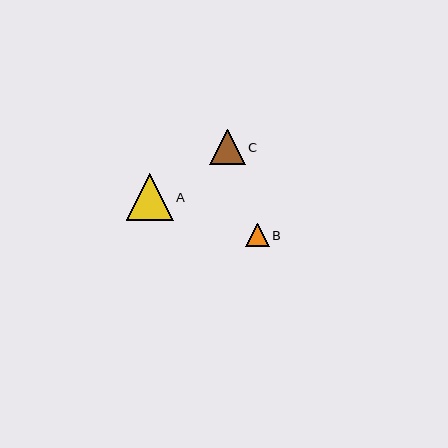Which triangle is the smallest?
Triangle B is the smallest with a size of approximately 23 pixels.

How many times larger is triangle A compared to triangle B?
Triangle A is approximately 2.0 times the size of triangle B.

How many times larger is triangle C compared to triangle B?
Triangle C is approximately 1.5 times the size of triangle B.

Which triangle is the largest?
Triangle A is the largest with a size of approximately 47 pixels.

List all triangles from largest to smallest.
From largest to smallest: A, C, B.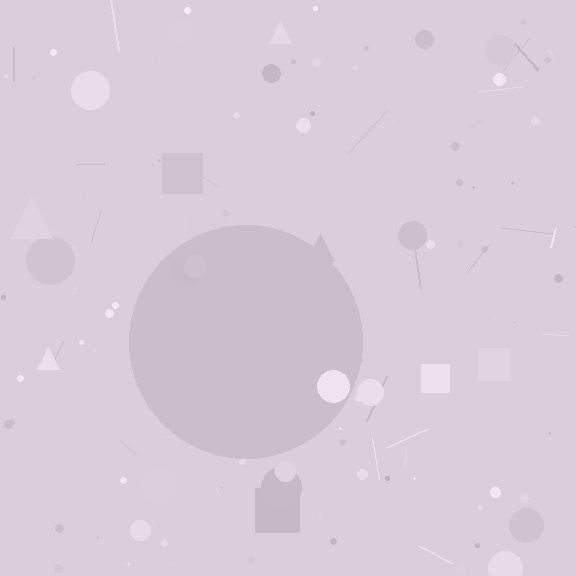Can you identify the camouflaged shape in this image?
The camouflaged shape is a circle.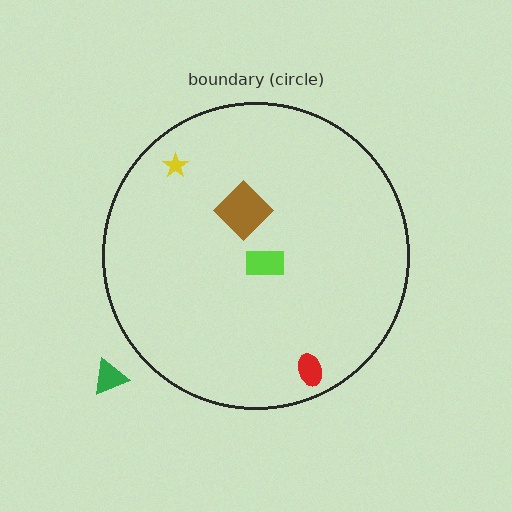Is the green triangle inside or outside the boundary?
Outside.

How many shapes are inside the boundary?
4 inside, 1 outside.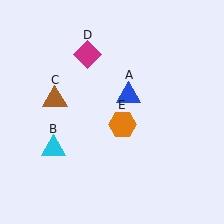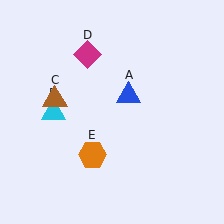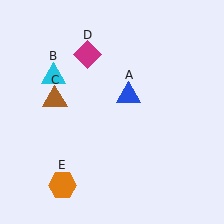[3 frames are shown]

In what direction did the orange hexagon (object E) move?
The orange hexagon (object E) moved down and to the left.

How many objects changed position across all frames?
2 objects changed position: cyan triangle (object B), orange hexagon (object E).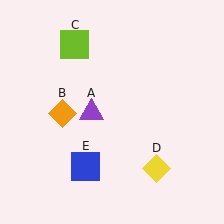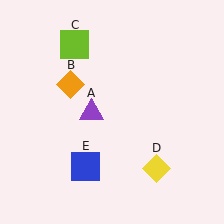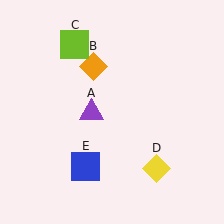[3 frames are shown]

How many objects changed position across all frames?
1 object changed position: orange diamond (object B).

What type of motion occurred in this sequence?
The orange diamond (object B) rotated clockwise around the center of the scene.